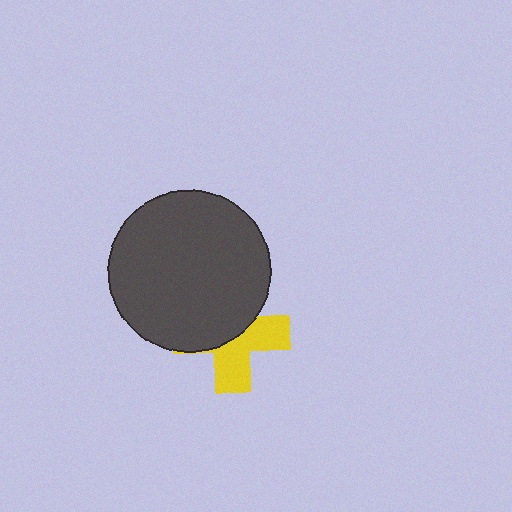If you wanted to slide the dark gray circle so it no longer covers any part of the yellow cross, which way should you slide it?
Slide it up — that is the most direct way to separate the two shapes.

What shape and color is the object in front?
The object in front is a dark gray circle.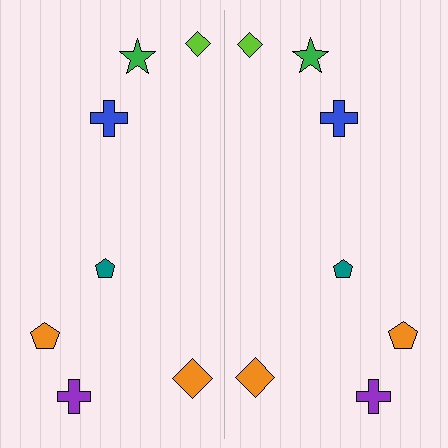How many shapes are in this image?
There are 14 shapes in this image.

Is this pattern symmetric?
Yes, this pattern has bilateral (reflection) symmetry.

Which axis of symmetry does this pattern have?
The pattern has a vertical axis of symmetry running through the center of the image.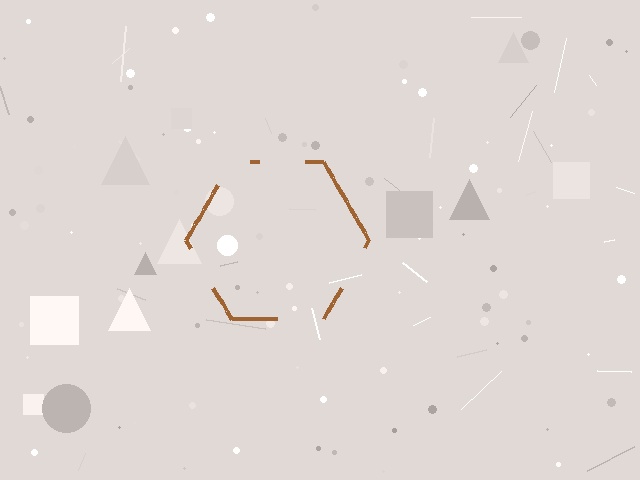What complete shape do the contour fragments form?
The contour fragments form a hexagon.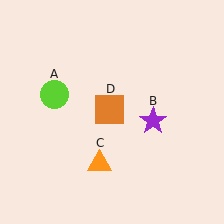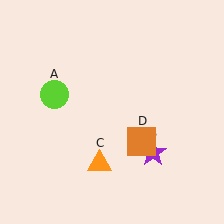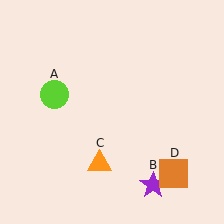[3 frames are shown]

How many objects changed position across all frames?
2 objects changed position: purple star (object B), orange square (object D).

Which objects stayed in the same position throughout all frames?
Lime circle (object A) and orange triangle (object C) remained stationary.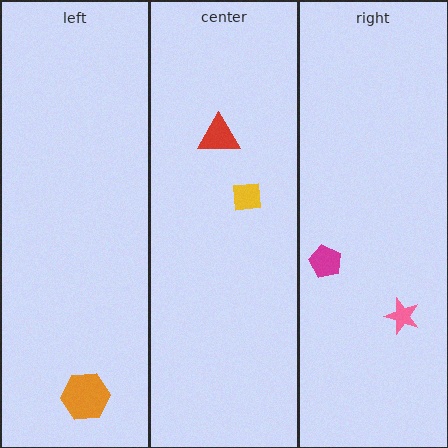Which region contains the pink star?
The right region.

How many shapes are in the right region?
2.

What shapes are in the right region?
The magenta pentagon, the pink star.